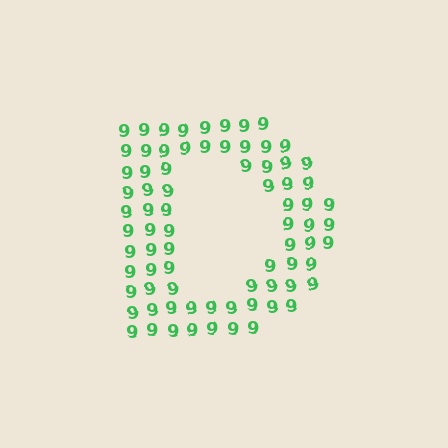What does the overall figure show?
The overall figure shows the letter D.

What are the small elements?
The small elements are digit 9's.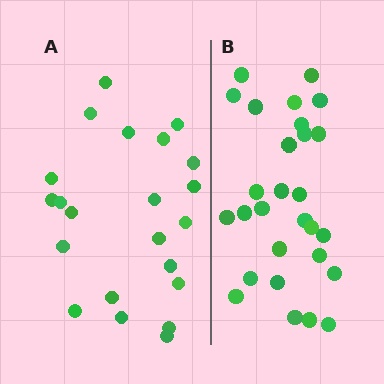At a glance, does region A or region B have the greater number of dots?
Region B (the right region) has more dots.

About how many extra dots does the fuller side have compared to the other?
Region B has about 6 more dots than region A.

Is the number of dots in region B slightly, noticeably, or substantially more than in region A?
Region B has noticeably more, but not dramatically so. The ratio is roughly 1.3 to 1.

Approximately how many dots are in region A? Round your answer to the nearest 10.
About 20 dots. (The exact count is 22, which rounds to 20.)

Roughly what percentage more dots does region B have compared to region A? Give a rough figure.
About 25% more.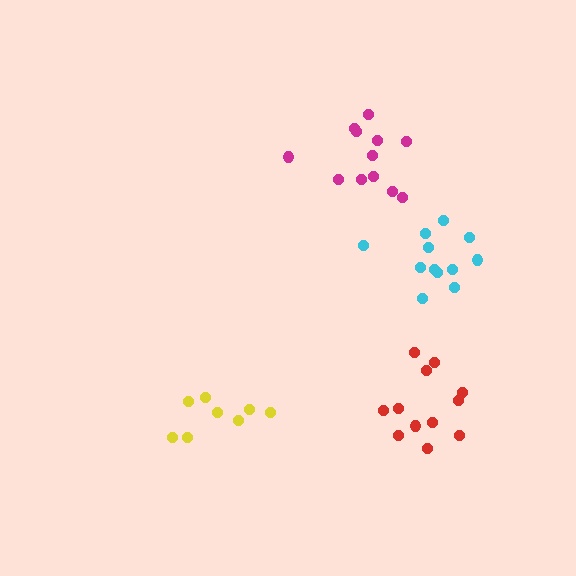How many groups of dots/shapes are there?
There are 4 groups.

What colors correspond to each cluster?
The clusters are colored: red, magenta, yellow, cyan.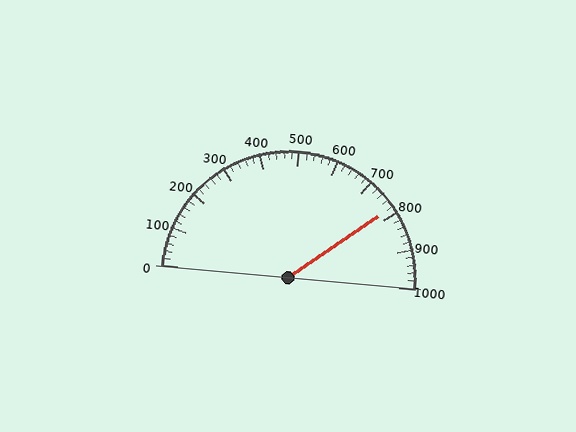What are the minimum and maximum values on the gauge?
The gauge ranges from 0 to 1000.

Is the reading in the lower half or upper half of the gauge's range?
The reading is in the upper half of the range (0 to 1000).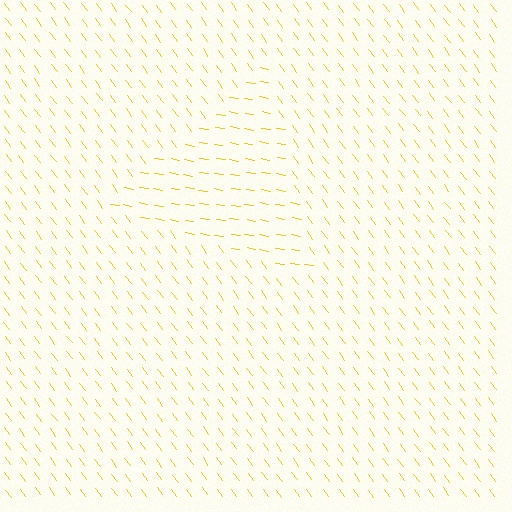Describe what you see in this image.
The image is filled with small yellow line segments. A triangle region in the image has lines oriented differently from the surrounding lines, creating a visible texture boundary.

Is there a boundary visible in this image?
Yes, there is a texture boundary formed by a change in line orientation.